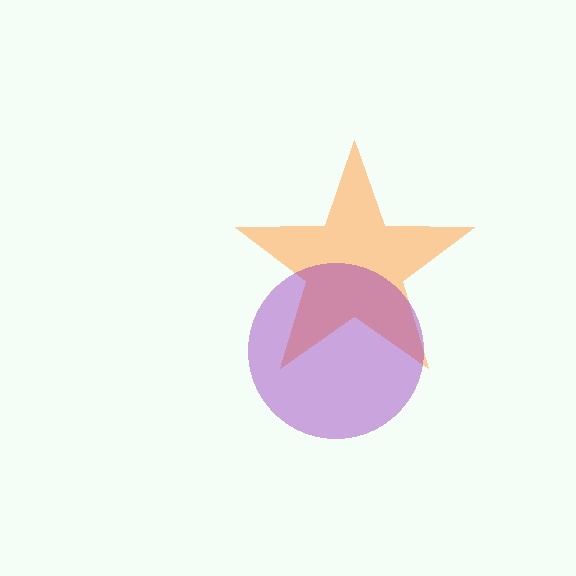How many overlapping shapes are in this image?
There are 2 overlapping shapes in the image.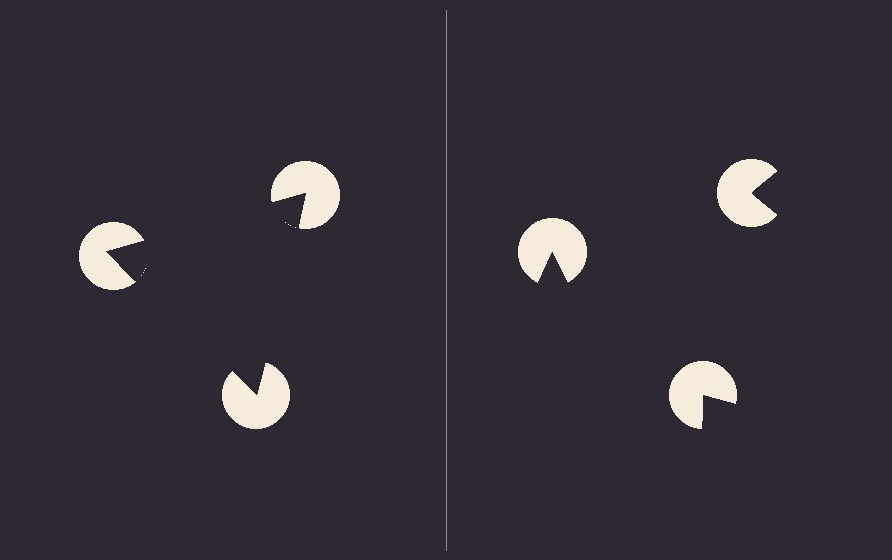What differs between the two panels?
The pac-man discs are positioned identically on both sides; only the wedge orientations differ. On the left they align to a triangle; on the right they are misaligned.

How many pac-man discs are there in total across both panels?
6 — 3 on each side.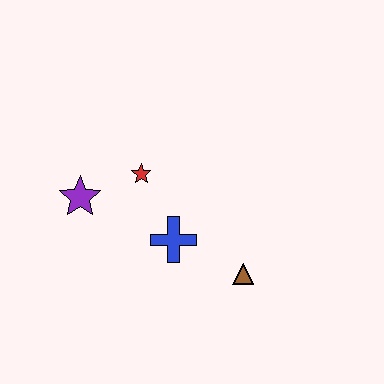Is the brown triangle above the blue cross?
No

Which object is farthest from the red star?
The brown triangle is farthest from the red star.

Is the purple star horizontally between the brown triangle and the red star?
No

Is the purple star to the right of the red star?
No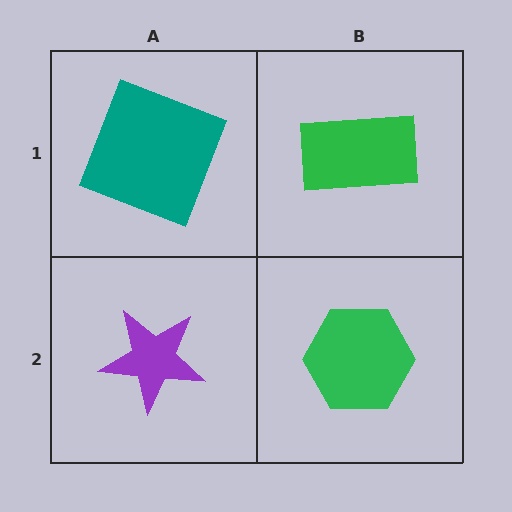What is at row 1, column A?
A teal square.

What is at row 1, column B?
A green rectangle.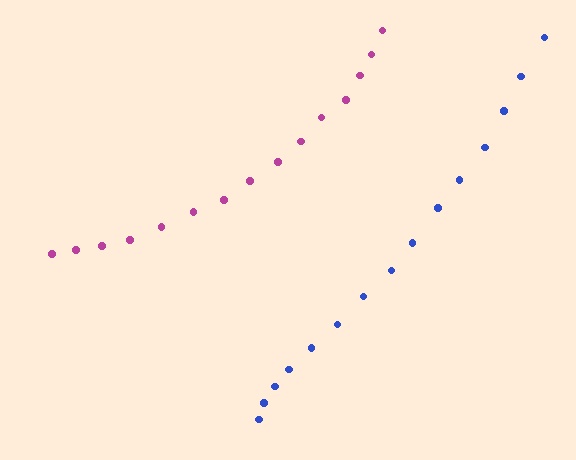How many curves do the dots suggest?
There are 2 distinct paths.